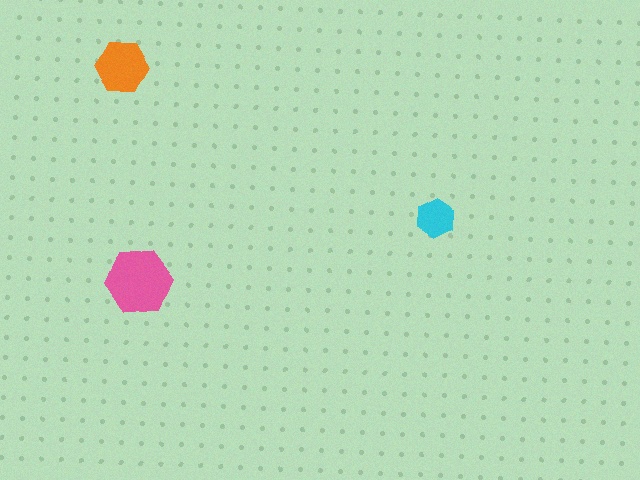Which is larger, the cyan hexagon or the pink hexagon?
The pink one.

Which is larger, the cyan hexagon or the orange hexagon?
The orange one.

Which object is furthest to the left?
The orange hexagon is leftmost.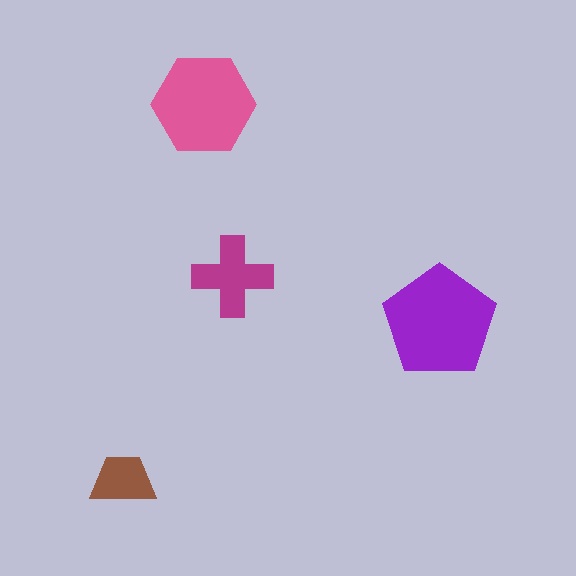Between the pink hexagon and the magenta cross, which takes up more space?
The pink hexagon.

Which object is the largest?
The purple pentagon.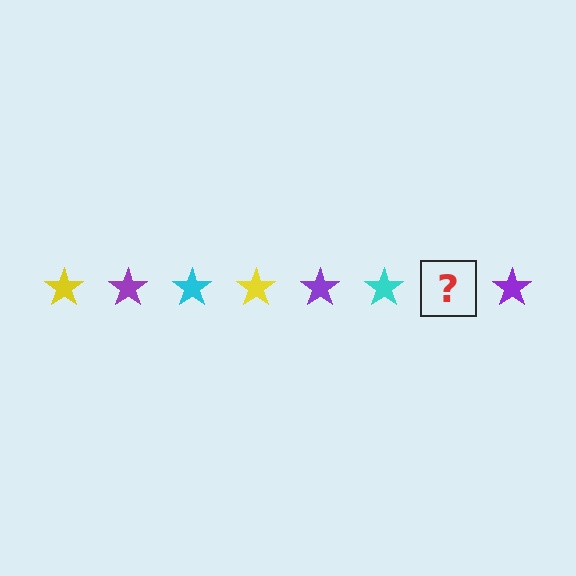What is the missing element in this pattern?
The missing element is a yellow star.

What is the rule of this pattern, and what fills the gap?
The rule is that the pattern cycles through yellow, purple, cyan stars. The gap should be filled with a yellow star.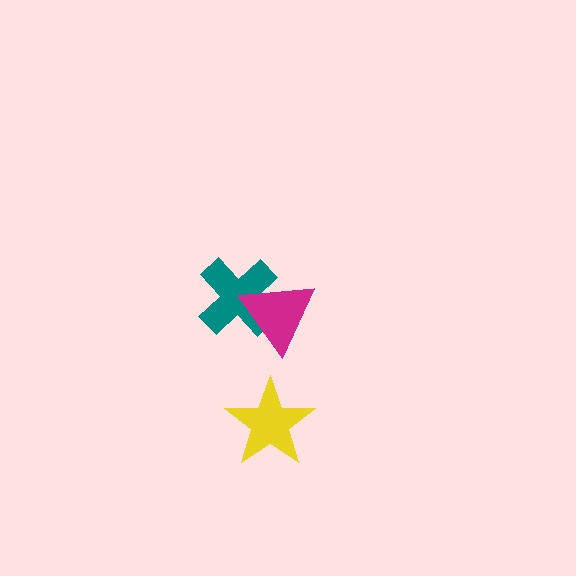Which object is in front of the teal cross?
The magenta triangle is in front of the teal cross.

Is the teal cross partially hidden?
Yes, it is partially covered by another shape.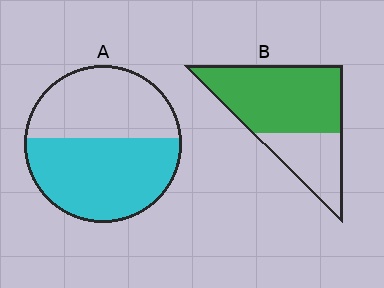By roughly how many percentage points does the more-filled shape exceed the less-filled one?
By roughly 15 percentage points (B over A).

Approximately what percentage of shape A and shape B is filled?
A is approximately 55% and B is approximately 70%.